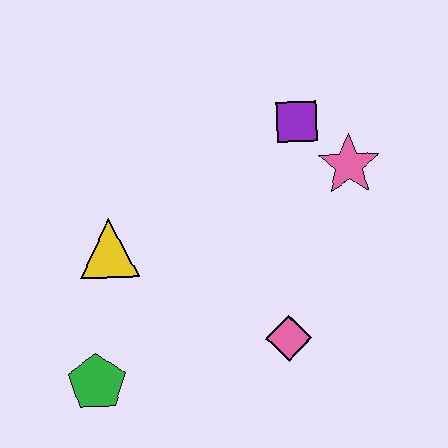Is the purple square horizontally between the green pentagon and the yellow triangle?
No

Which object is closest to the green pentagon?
The yellow triangle is closest to the green pentagon.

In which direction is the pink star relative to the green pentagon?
The pink star is to the right of the green pentagon.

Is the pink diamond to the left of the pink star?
Yes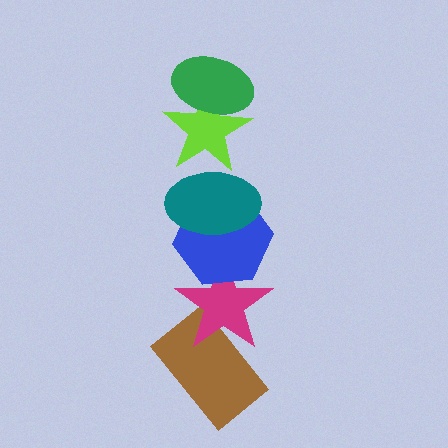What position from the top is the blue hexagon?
The blue hexagon is 4th from the top.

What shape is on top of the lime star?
The green ellipse is on top of the lime star.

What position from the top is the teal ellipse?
The teal ellipse is 3rd from the top.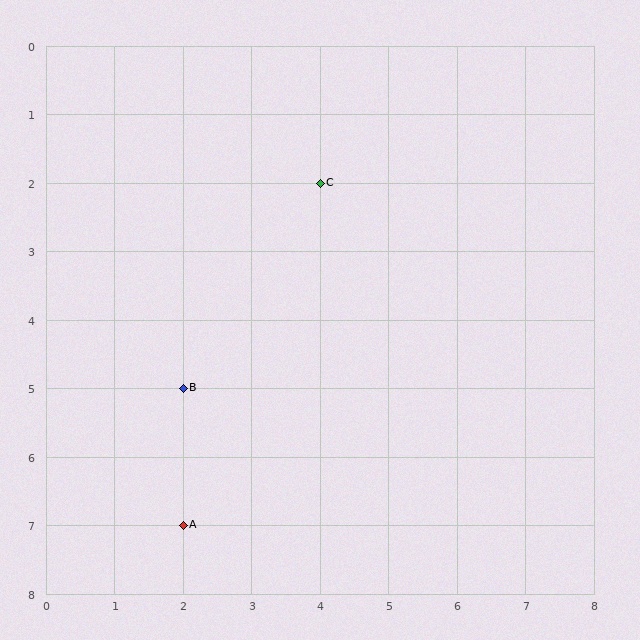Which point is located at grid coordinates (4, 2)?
Point C is at (4, 2).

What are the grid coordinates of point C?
Point C is at grid coordinates (4, 2).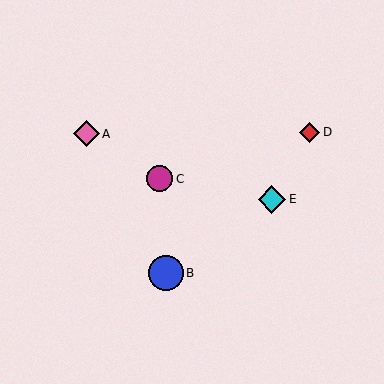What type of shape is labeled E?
Shape E is a cyan diamond.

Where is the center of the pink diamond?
The center of the pink diamond is at (87, 134).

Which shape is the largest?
The blue circle (labeled B) is the largest.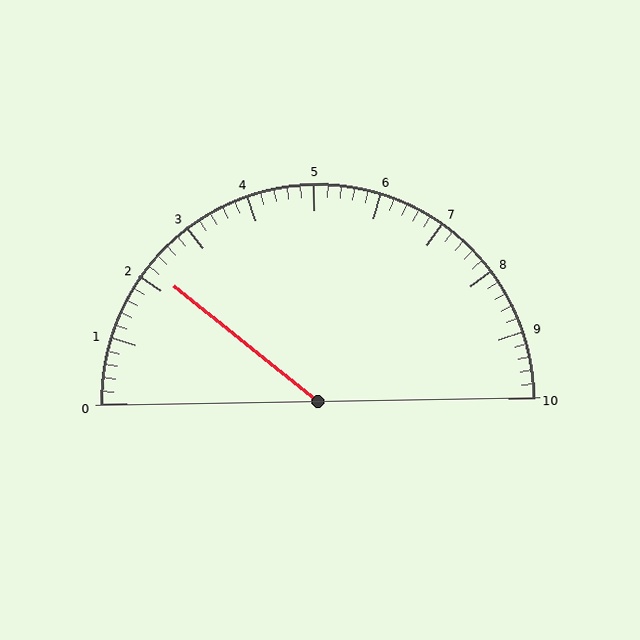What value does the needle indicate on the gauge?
The needle indicates approximately 2.2.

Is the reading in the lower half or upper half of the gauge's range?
The reading is in the lower half of the range (0 to 10).